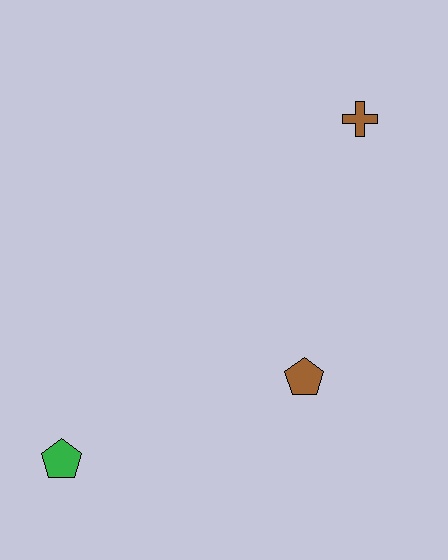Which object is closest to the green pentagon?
The brown pentagon is closest to the green pentagon.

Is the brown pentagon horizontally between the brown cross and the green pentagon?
Yes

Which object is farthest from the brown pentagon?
The brown cross is farthest from the brown pentagon.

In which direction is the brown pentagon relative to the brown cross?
The brown pentagon is below the brown cross.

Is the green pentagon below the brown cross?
Yes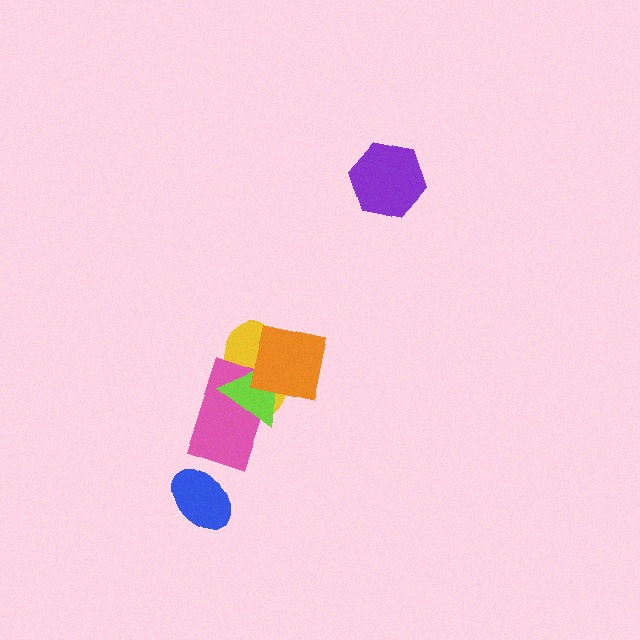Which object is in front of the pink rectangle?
The lime triangle is in front of the pink rectangle.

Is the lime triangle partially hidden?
Yes, it is partially covered by another shape.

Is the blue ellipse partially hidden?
No, no other shape covers it.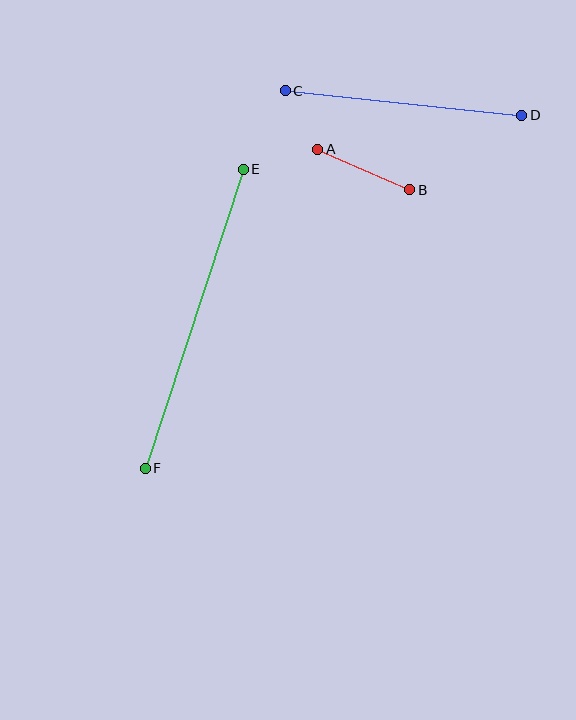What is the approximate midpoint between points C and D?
The midpoint is at approximately (404, 103) pixels.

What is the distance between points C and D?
The distance is approximately 238 pixels.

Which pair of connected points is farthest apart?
Points E and F are farthest apart.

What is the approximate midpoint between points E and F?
The midpoint is at approximately (194, 319) pixels.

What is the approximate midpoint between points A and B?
The midpoint is at approximately (364, 170) pixels.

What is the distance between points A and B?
The distance is approximately 101 pixels.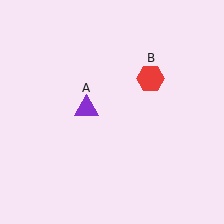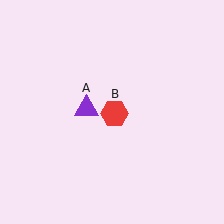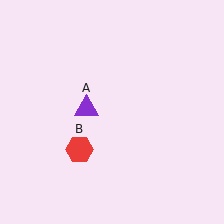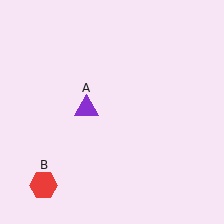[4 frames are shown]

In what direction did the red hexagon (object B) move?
The red hexagon (object B) moved down and to the left.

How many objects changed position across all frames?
1 object changed position: red hexagon (object B).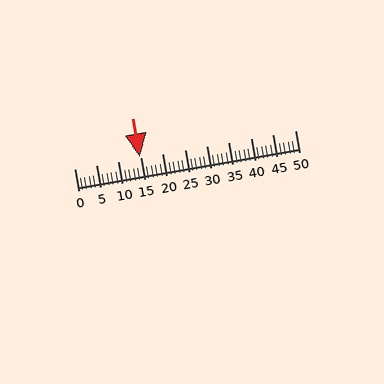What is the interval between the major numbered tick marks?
The major tick marks are spaced 5 units apart.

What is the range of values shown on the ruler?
The ruler shows values from 0 to 50.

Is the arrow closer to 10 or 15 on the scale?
The arrow is closer to 15.